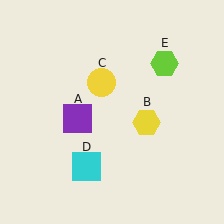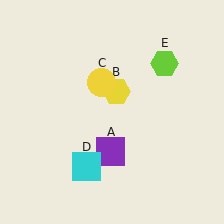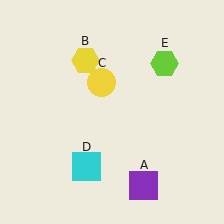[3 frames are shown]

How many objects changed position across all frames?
2 objects changed position: purple square (object A), yellow hexagon (object B).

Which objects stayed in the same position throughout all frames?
Yellow circle (object C) and cyan square (object D) and lime hexagon (object E) remained stationary.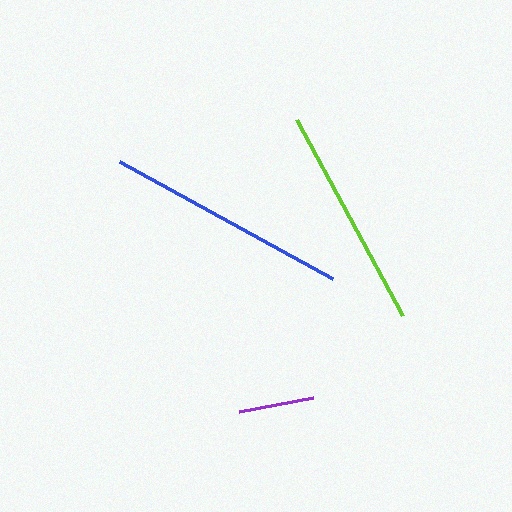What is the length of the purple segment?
The purple segment is approximately 75 pixels long.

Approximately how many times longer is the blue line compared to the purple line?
The blue line is approximately 3.2 times the length of the purple line.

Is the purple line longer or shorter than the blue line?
The blue line is longer than the purple line.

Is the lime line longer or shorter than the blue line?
The blue line is longer than the lime line.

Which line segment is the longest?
The blue line is the longest at approximately 243 pixels.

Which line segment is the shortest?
The purple line is the shortest at approximately 75 pixels.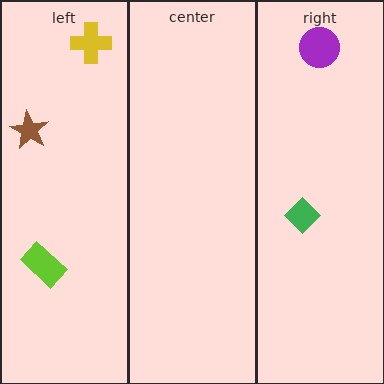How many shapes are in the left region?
3.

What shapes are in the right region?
The purple circle, the green diamond.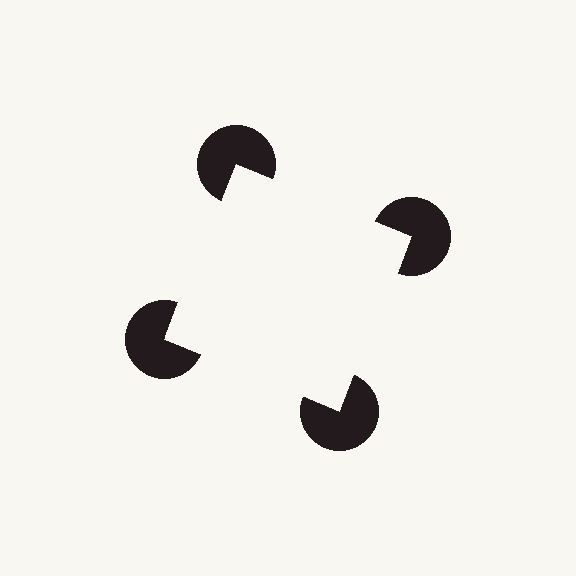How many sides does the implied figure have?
4 sides.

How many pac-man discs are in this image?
There are 4 — one at each vertex of the illusory square.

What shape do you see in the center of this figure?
An illusory square — its edges are inferred from the aligned wedge cuts in the pac-man discs, not physically drawn.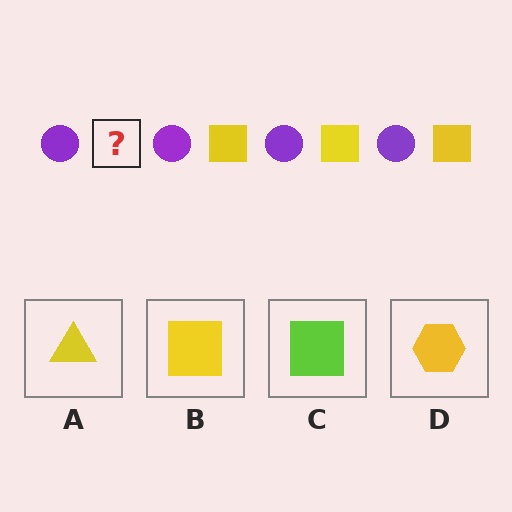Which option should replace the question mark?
Option B.